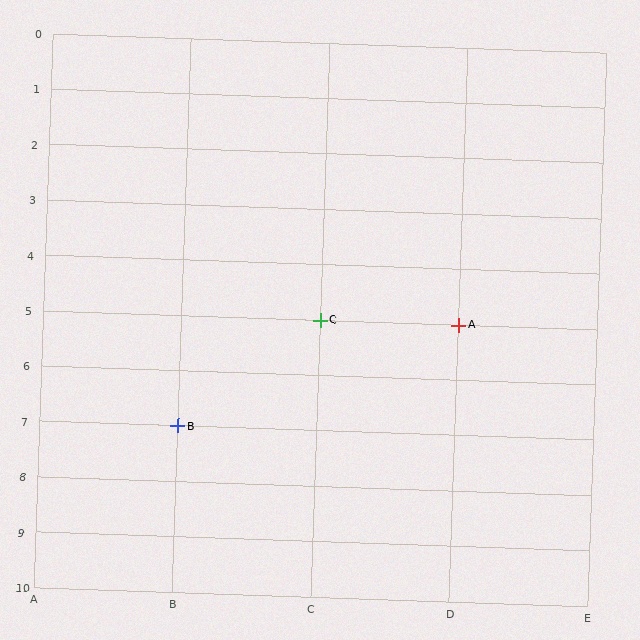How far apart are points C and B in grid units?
Points C and B are 1 column and 2 rows apart (about 2.2 grid units diagonally).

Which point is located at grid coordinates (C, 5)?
Point C is at (C, 5).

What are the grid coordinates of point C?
Point C is at grid coordinates (C, 5).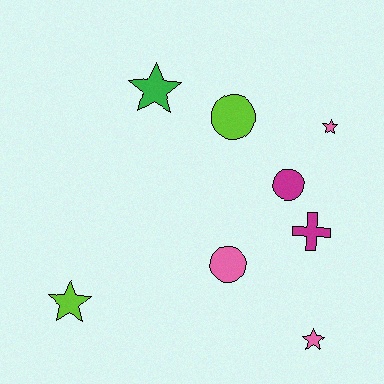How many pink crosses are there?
There are no pink crosses.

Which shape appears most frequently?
Star, with 4 objects.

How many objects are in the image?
There are 8 objects.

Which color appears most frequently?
Pink, with 3 objects.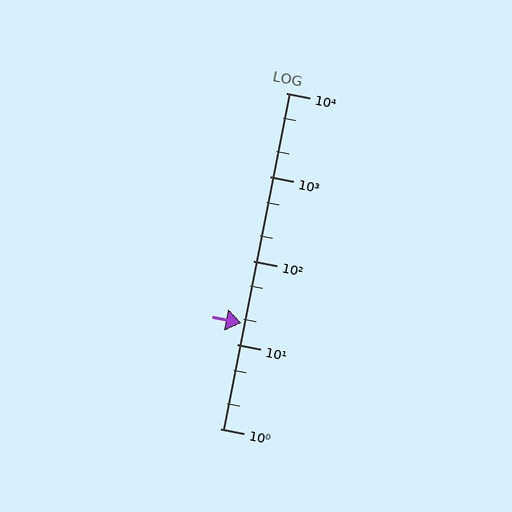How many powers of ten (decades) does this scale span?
The scale spans 4 decades, from 1 to 10000.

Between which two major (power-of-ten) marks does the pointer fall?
The pointer is between 10 and 100.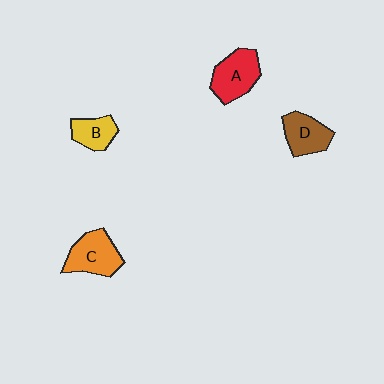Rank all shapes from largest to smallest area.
From largest to smallest: C (orange), A (red), D (brown), B (yellow).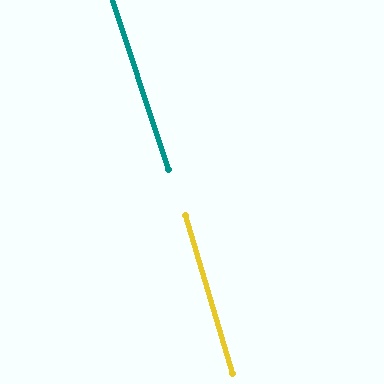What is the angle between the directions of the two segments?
Approximately 2 degrees.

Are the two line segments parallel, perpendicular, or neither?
Parallel — their directions differ by only 1.9°.